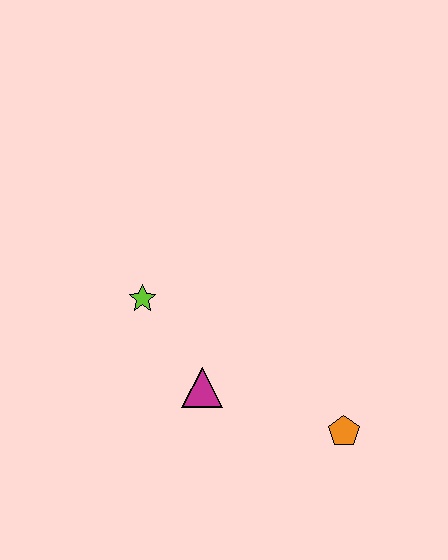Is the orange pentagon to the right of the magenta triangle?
Yes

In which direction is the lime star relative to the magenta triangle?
The lime star is above the magenta triangle.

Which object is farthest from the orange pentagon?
The lime star is farthest from the orange pentagon.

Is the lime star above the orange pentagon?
Yes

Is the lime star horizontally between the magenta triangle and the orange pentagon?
No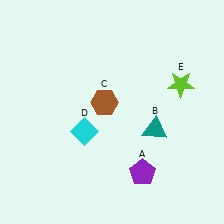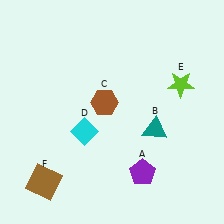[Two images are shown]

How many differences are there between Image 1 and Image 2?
There is 1 difference between the two images.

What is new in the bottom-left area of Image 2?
A brown square (F) was added in the bottom-left area of Image 2.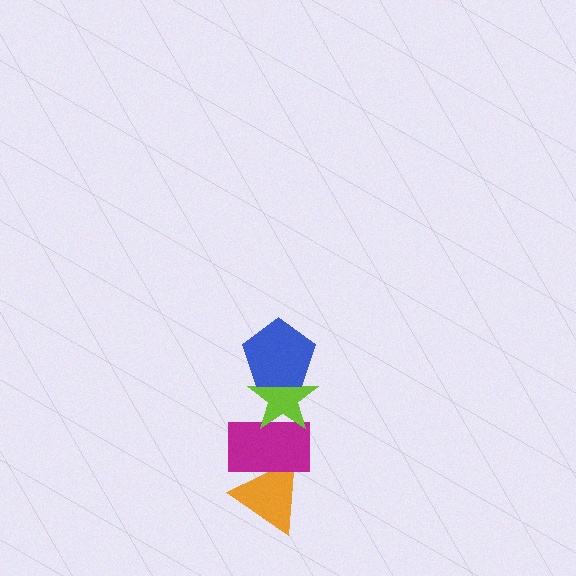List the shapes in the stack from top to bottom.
From top to bottom: the blue pentagon, the lime star, the magenta rectangle, the orange triangle.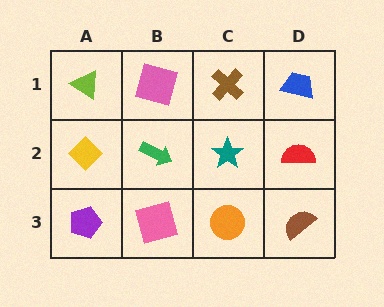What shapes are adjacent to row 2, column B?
A pink square (row 1, column B), a pink square (row 3, column B), a yellow diamond (row 2, column A), a teal star (row 2, column C).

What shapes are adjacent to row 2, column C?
A brown cross (row 1, column C), an orange circle (row 3, column C), a green arrow (row 2, column B), a red semicircle (row 2, column D).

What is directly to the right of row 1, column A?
A pink square.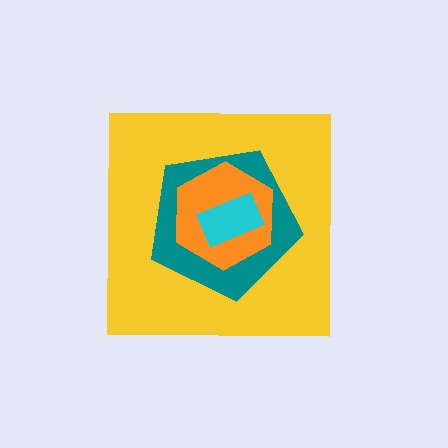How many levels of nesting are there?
4.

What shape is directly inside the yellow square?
The teal pentagon.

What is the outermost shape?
The yellow square.